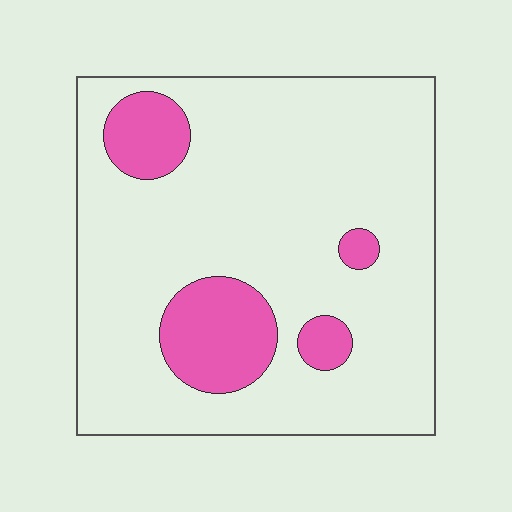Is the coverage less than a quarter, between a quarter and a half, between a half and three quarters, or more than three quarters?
Less than a quarter.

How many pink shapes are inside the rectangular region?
4.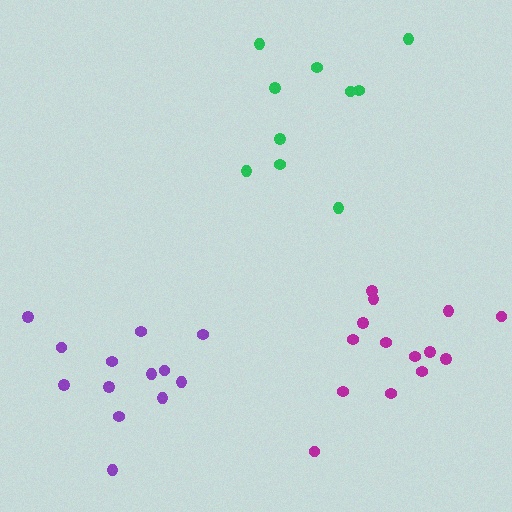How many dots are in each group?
Group 1: 10 dots, Group 2: 13 dots, Group 3: 14 dots (37 total).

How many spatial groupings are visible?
There are 3 spatial groupings.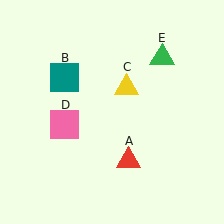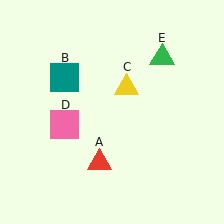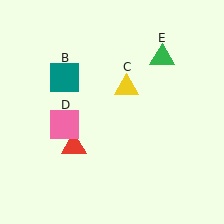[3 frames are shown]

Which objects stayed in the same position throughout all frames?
Teal square (object B) and yellow triangle (object C) and pink square (object D) and green triangle (object E) remained stationary.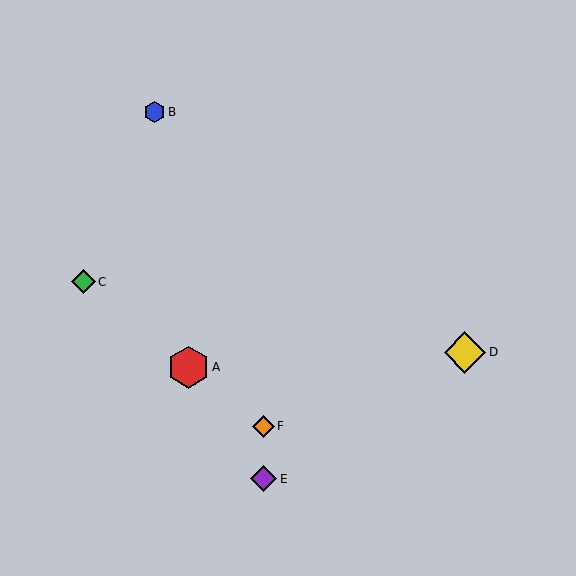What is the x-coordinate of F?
Object F is at x≈264.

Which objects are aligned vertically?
Objects E, F are aligned vertically.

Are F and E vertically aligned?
Yes, both are at x≈264.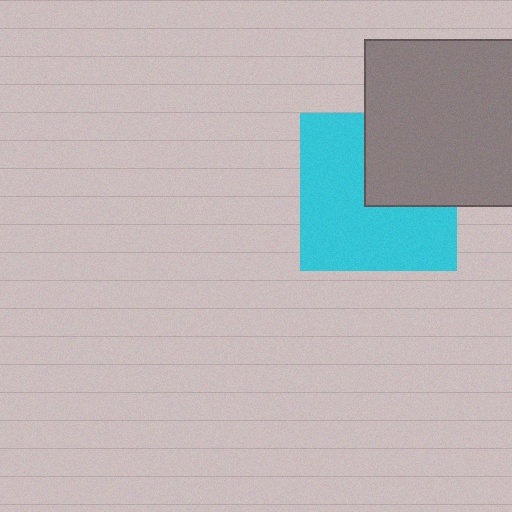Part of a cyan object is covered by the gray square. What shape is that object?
It is a square.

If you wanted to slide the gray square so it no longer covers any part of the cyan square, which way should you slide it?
Slide it toward the upper-right — that is the most direct way to separate the two shapes.